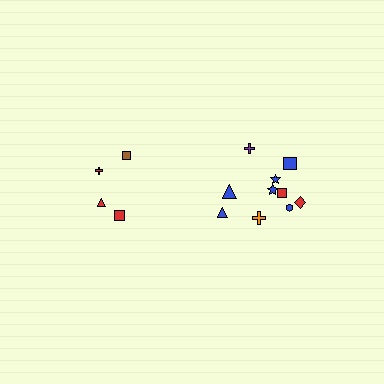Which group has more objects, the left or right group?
The right group.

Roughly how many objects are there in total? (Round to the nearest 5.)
Roughly 15 objects in total.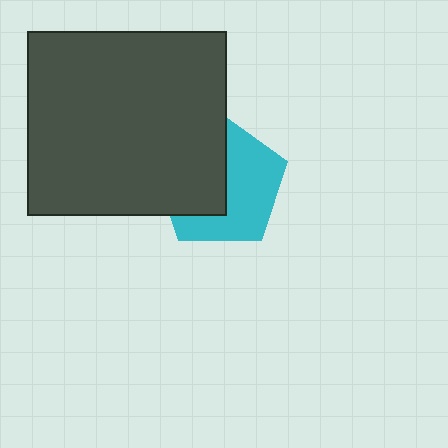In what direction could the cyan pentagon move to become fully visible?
The cyan pentagon could move right. That would shift it out from behind the dark gray rectangle entirely.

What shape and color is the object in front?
The object in front is a dark gray rectangle.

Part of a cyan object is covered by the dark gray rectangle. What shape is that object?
It is a pentagon.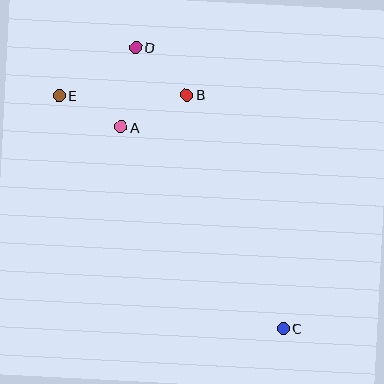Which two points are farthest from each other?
Points C and E are farthest from each other.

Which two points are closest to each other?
Points A and E are closest to each other.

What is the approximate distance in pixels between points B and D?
The distance between B and D is approximately 70 pixels.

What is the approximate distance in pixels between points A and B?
The distance between A and B is approximately 73 pixels.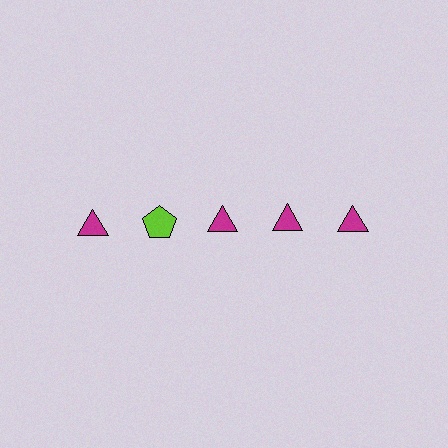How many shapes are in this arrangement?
There are 5 shapes arranged in a grid pattern.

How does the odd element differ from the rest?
It differs in both color (lime instead of magenta) and shape (pentagon instead of triangle).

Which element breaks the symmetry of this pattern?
The lime pentagon in the top row, second from left column breaks the symmetry. All other shapes are magenta triangles.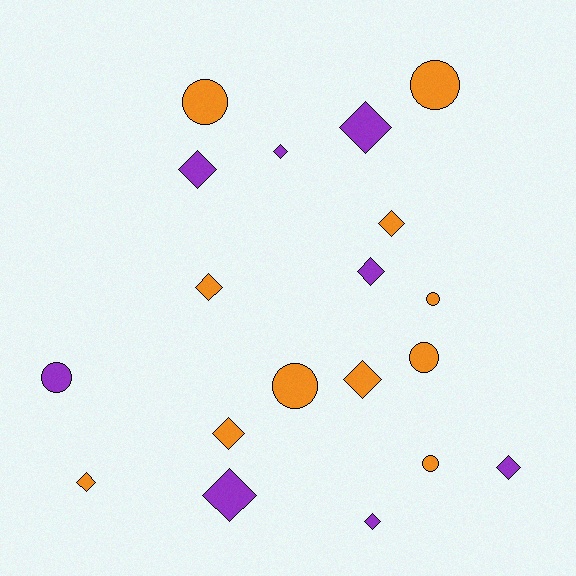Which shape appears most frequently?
Diamond, with 12 objects.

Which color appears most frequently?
Orange, with 11 objects.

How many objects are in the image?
There are 19 objects.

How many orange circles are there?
There are 6 orange circles.